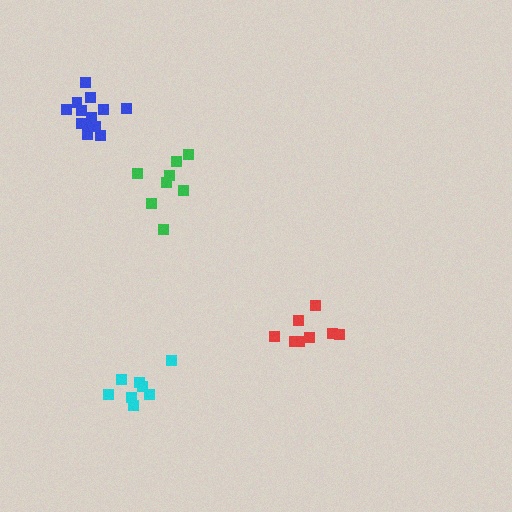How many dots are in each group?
Group 1: 8 dots, Group 2: 13 dots, Group 3: 8 dots, Group 4: 8 dots (37 total).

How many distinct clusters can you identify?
There are 4 distinct clusters.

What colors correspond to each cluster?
The clusters are colored: cyan, blue, red, green.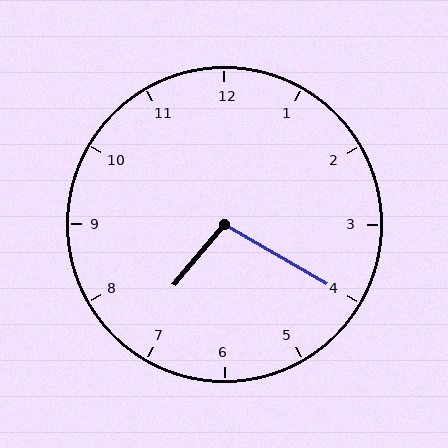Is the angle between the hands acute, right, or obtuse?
It is obtuse.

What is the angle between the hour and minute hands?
Approximately 100 degrees.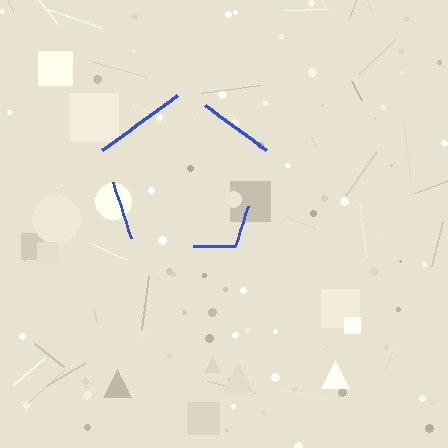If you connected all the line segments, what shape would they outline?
They would outline a pentagon.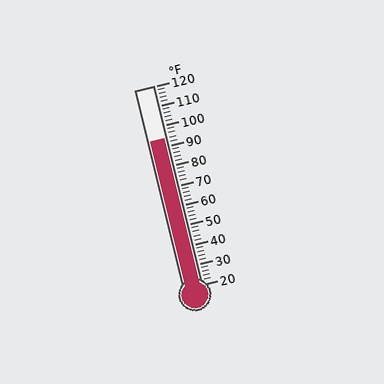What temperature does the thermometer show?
The thermometer shows approximately 94°F.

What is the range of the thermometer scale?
The thermometer scale ranges from 20°F to 120°F.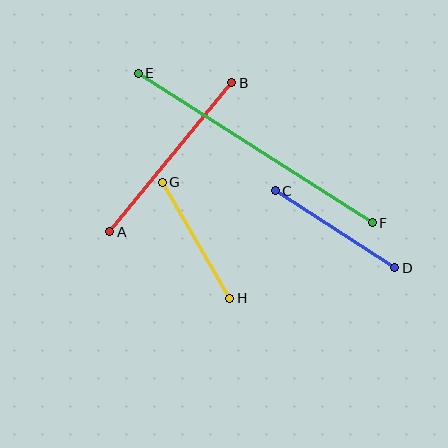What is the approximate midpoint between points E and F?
The midpoint is at approximately (255, 148) pixels.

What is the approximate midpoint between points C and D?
The midpoint is at approximately (335, 229) pixels.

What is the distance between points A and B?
The distance is approximately 192 pixels.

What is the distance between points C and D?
The distance is approximately 142 pixels.